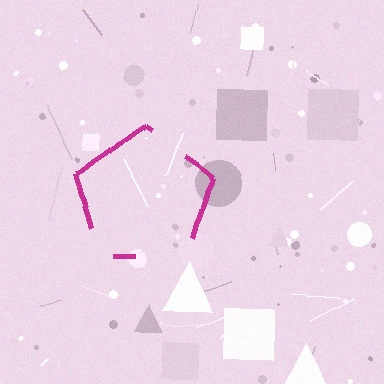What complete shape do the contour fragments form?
The contour fragments form a pentagon.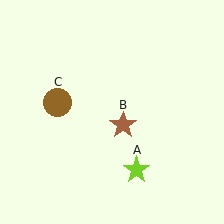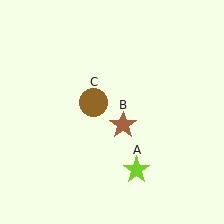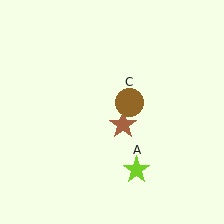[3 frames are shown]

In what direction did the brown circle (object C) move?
The brown circle (object C) moved right.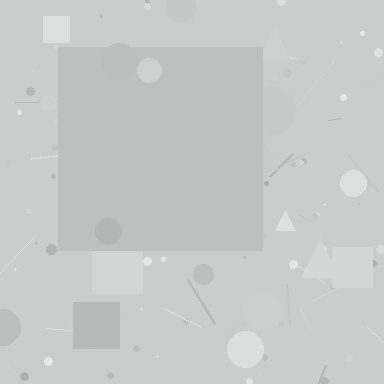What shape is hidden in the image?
A square is hidden in the image.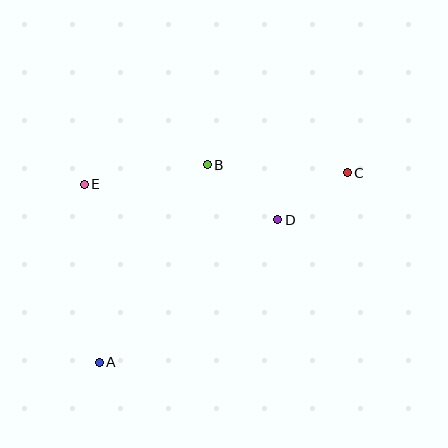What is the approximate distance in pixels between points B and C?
The distance between B and C is approximately 140 pixels.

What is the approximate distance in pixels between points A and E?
The distance between A and E is approximately 178 pixels.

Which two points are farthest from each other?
Points A and C are farthest from each other.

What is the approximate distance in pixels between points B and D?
The distance between B and D is approximately 89 pixels.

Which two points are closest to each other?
Points C and D are closest to each other.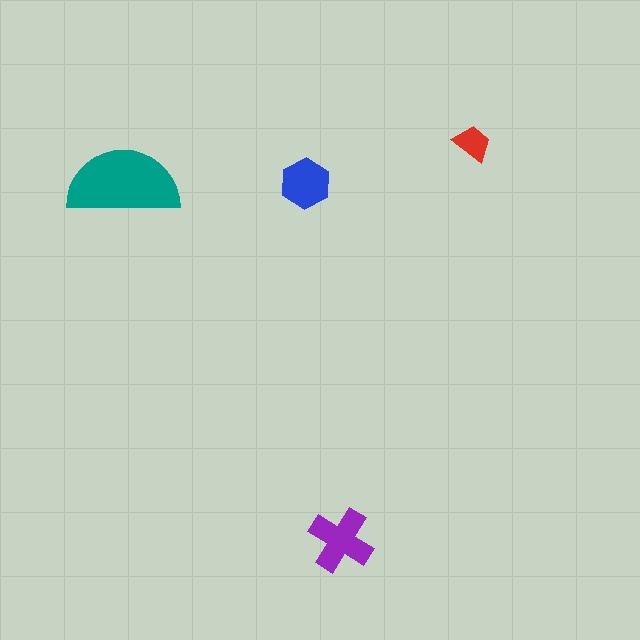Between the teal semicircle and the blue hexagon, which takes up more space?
The teal semicircle.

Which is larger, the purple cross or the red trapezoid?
The purple cross.